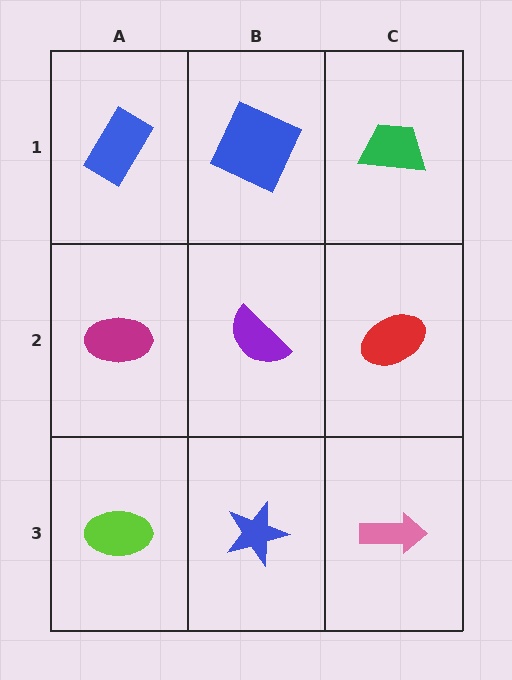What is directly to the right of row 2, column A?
A purple semicircle.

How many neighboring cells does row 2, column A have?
3.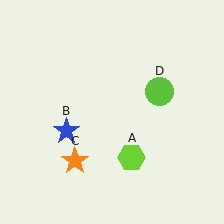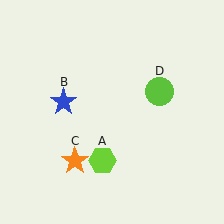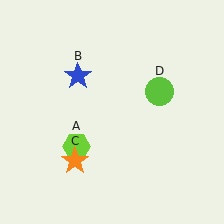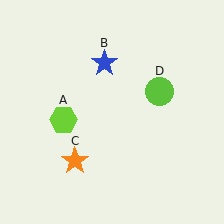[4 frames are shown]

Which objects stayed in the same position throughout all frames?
Orange star (object C) and lime circle (object D) remained stationary.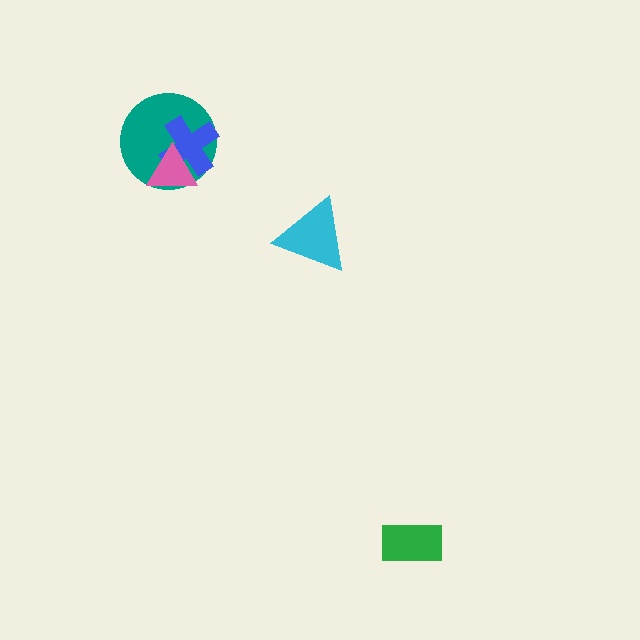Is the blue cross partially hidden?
Yes, it is partially covered by another shape.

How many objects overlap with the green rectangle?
0 objects overlap with the green rectangle.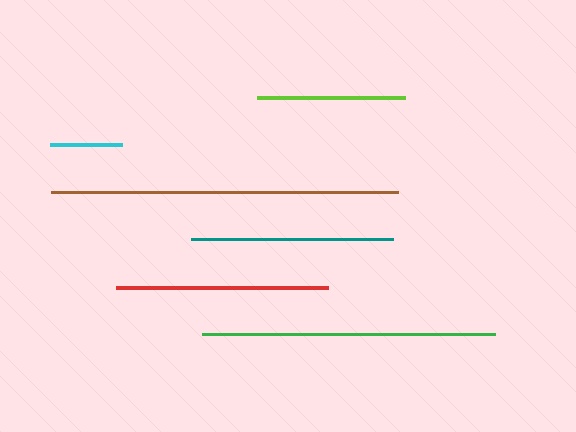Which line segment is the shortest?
The cyan line is the shortest at approximately 72 pixels.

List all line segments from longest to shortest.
From longest to shortest: brown, green, red, teal, lime, cyan.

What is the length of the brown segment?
The brown segment is approximately 348 pixels long.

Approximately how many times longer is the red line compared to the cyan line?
The red line is approximately 3.0 times the length of the cyan line.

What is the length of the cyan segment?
The cyan segment is approximately 72 pixels long.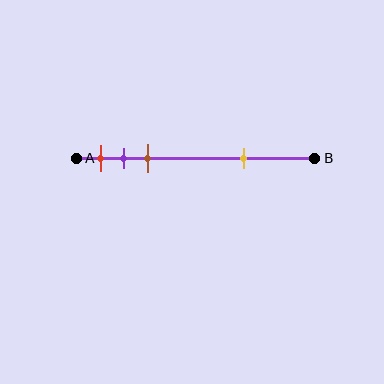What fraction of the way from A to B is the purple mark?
The purple mark is approximately 20% (0.2) of the way from A to B.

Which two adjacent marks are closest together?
The purple and brown marks are the closest adjacent pair.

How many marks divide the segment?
There are 4 marks dividing the segment.